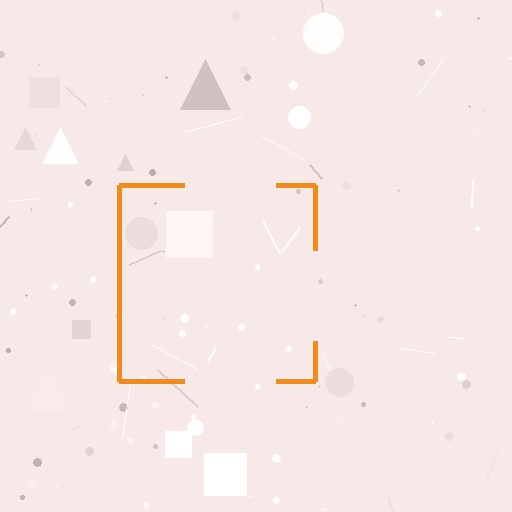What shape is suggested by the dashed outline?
The dashed outline suggests a square.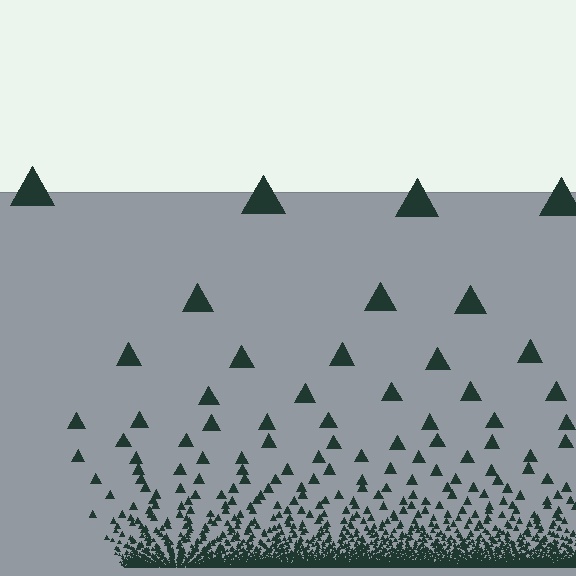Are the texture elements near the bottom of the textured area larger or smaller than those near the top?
Smaller. The gradient is inverted — elements near the bottom are smaller and denser.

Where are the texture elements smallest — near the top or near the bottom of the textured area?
Near the bottom.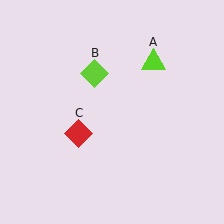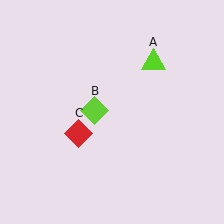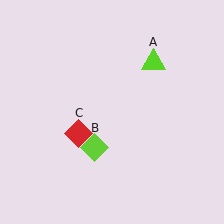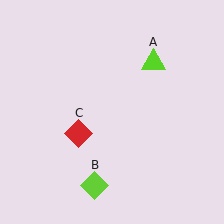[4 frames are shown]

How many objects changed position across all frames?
1 object changed position: lime diamond (object B).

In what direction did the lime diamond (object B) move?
The lime diamond (object B) moved down.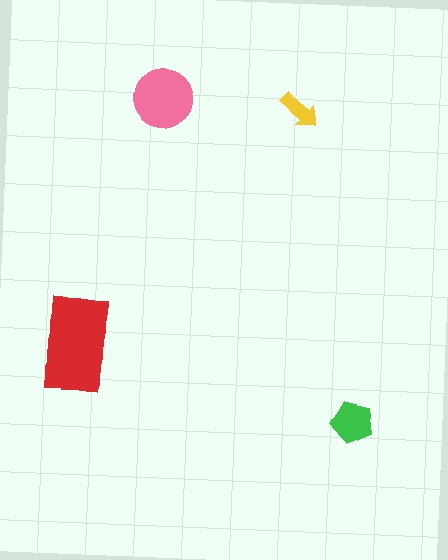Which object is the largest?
The red rectangle.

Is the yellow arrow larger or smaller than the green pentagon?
Smaller.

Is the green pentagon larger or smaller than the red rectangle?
Smaller.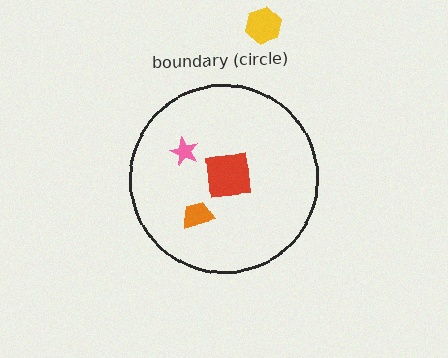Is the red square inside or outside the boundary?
Inside.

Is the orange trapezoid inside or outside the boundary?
Inside.